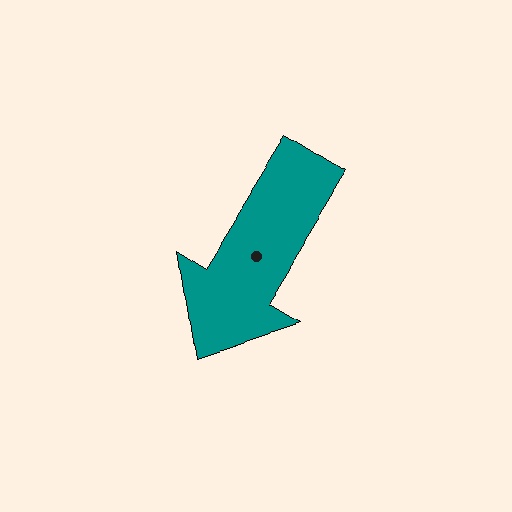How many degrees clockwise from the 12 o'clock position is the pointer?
Approximately 212 degrees.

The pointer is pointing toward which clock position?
Roughly 7 o'clock.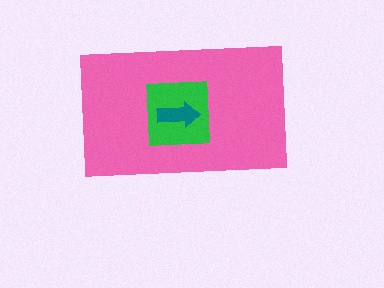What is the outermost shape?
The pink rectangle.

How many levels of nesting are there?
3.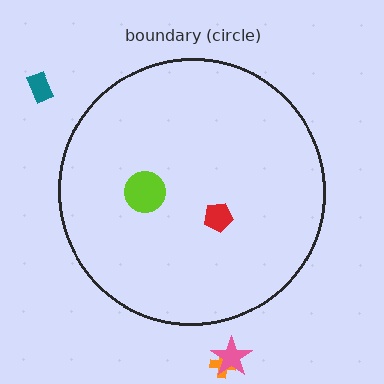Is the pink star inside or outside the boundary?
Outside.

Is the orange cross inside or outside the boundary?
Outside.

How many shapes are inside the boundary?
2 inside, 3 outside.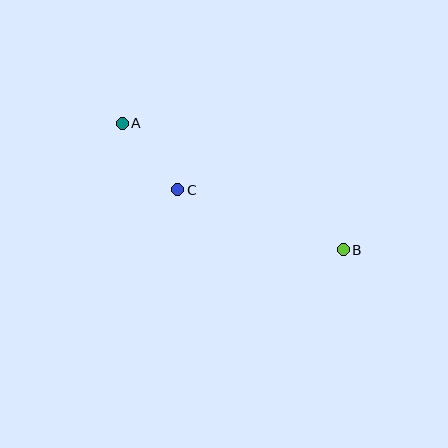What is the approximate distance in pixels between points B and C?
The distance between B and C is approximately 176 pixels.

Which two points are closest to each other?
Points A and C are closest to each other.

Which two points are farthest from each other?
Points A and B are farthest from each other.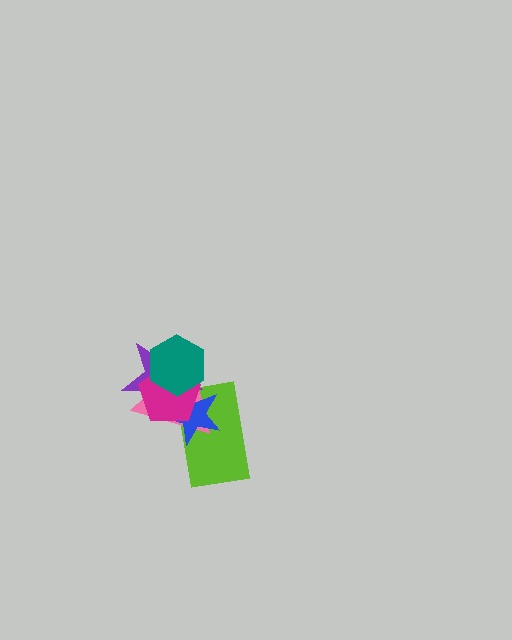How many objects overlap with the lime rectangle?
4 objects overlap with the lime rectangle.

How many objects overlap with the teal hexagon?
4 objects overlap with the teal hexagon.